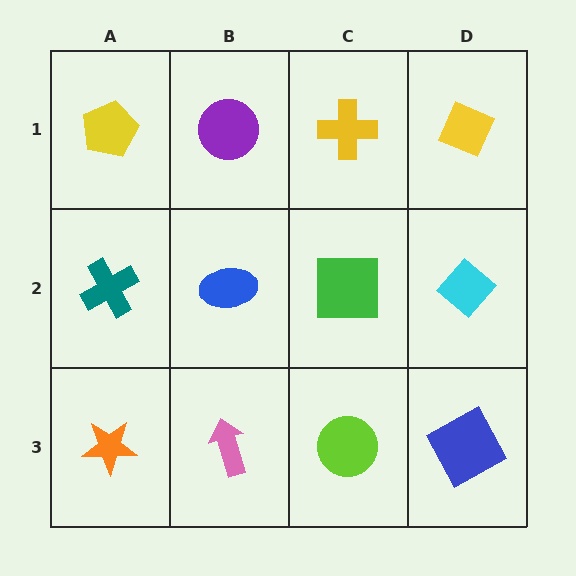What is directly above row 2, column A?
A yellow pentagon.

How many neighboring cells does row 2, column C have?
4.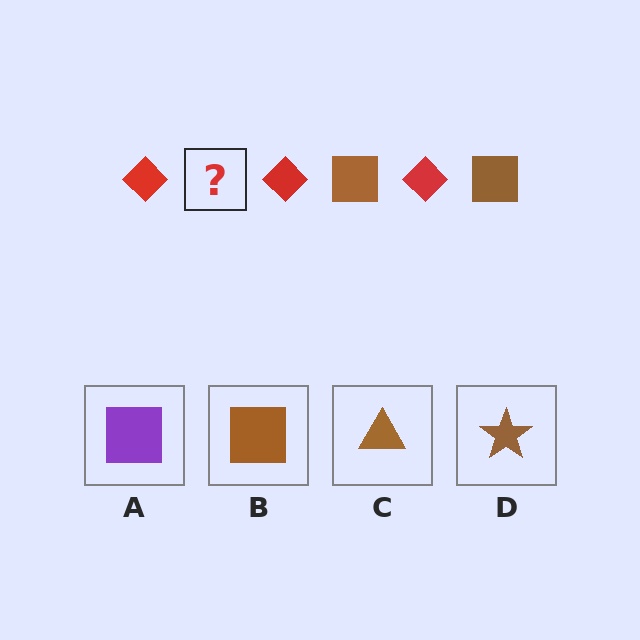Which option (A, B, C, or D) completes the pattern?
B.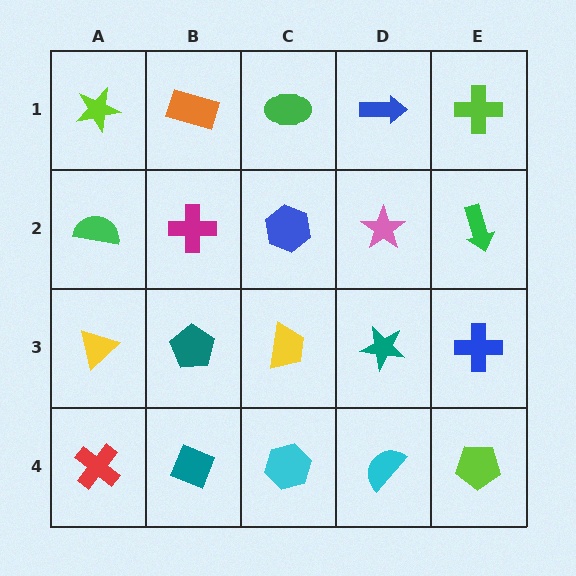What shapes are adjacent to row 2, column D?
A blue arrow (row 1, column D), a teal star (row 3, column D), a blue hexagon (row 2, column C), a green arrow (row 2, column E).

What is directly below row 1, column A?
A green semicircle.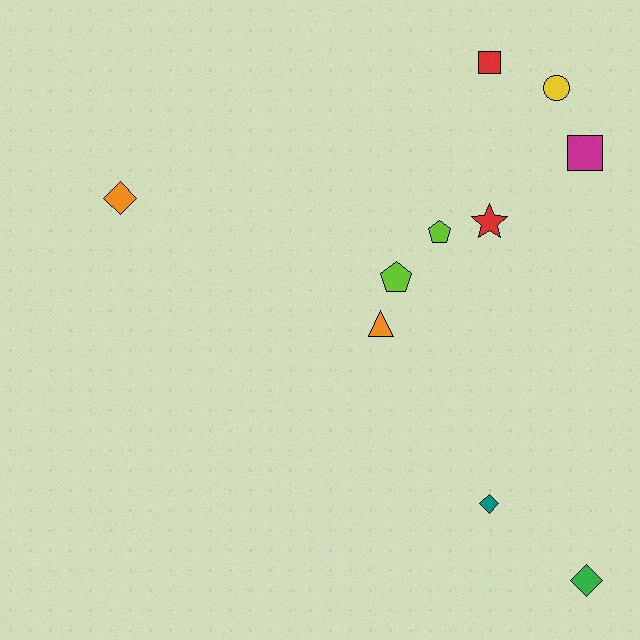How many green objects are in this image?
There is 1 green object.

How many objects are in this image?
There are 10 objects.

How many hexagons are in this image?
There are no hexagons.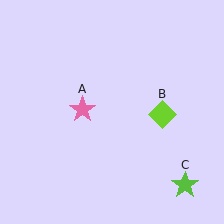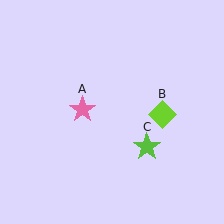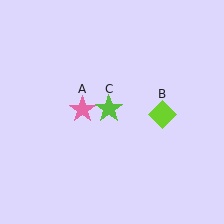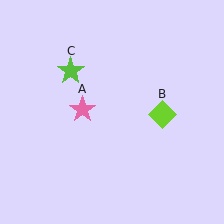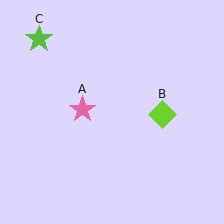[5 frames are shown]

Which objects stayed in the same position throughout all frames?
Pink star (object A) and lime diamond (object B) remained stationary.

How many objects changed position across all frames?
1 object changed position: lime star (object C).